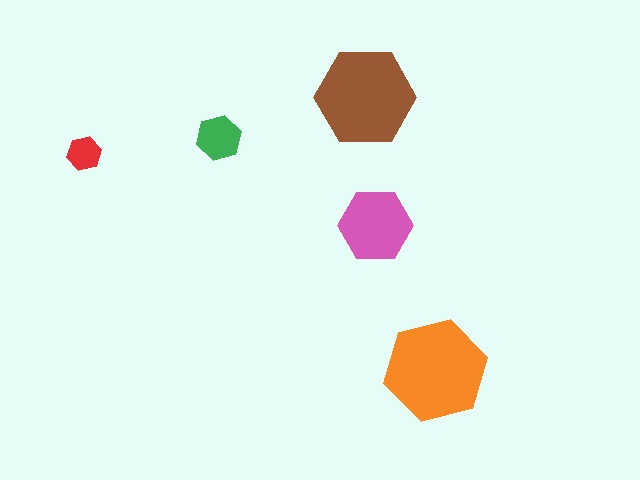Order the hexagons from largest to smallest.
the orange one, the brown one, the pink one, the green one, the red one.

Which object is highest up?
The brown hexagon is topmost.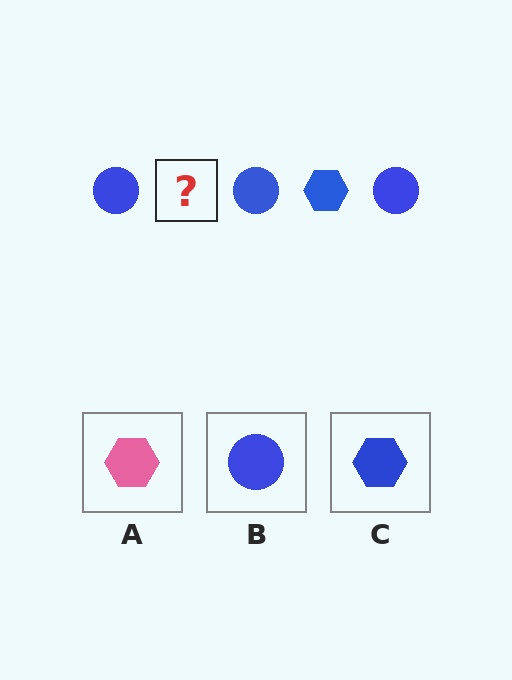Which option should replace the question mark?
Option C.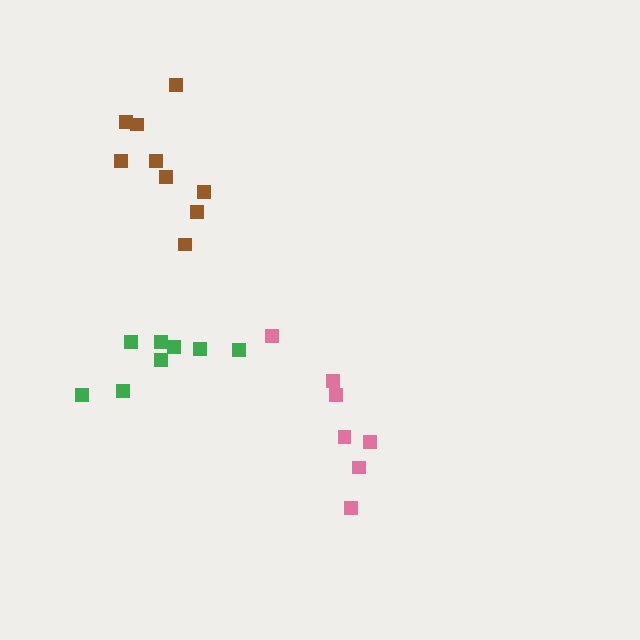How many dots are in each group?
Group 1: 7 dots, Group 2: 8 dots, Group 3: 9 dots (24 total).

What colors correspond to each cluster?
The clusters are colored: pink, green, brown.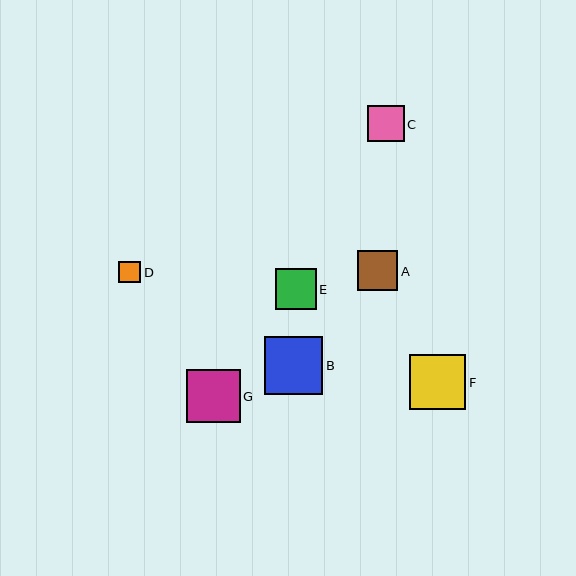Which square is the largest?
Square B is the largest with a size of approximately 58 pixels.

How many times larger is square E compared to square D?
Square E is approximately 1.9 times the size of square D.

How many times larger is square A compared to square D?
Square A is approximately 1.9 times the size of square D.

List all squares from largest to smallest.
From largest to smallest: B, F, G, A, E, C, D.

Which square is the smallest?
Square D is the smallest with a size of approximately 22 pixels.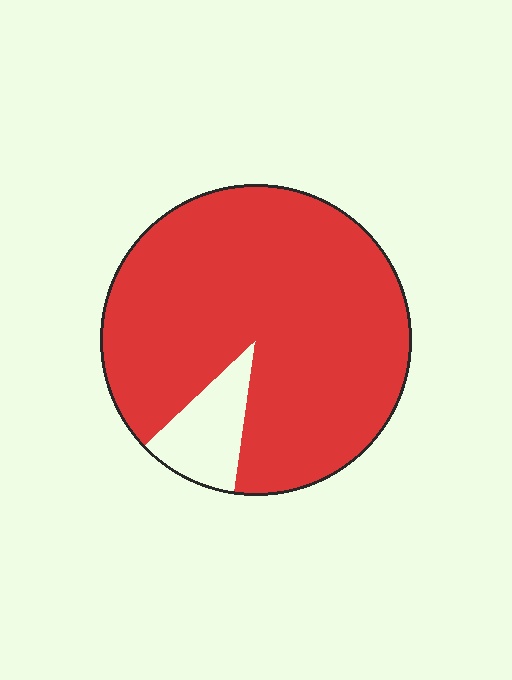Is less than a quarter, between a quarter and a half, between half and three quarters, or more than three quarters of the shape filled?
More than three quarters.